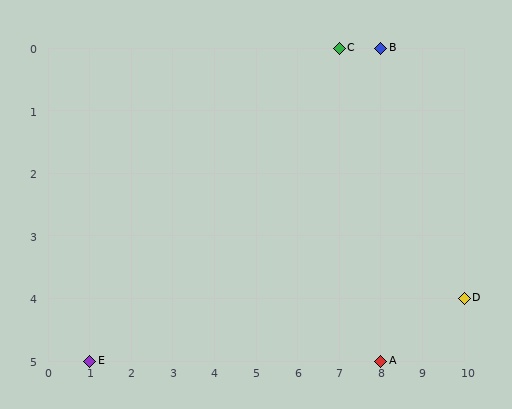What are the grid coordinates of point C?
Point C is at grid coordinates (7, 0).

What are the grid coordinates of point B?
Point B is at grid coordinates (8, 0).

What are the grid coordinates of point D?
Point D is at grid coordinates (10, 4).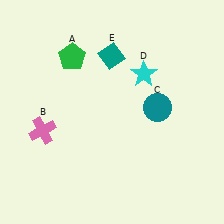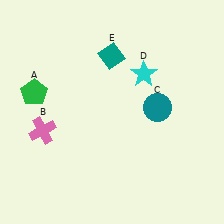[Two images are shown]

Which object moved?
The green pentagon (A) moved left.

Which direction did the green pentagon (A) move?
The green pentagon (A) moved left.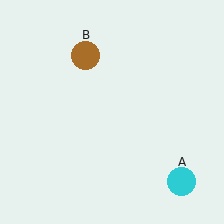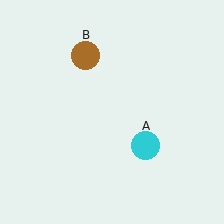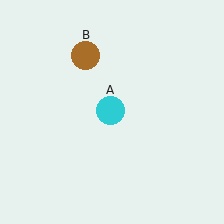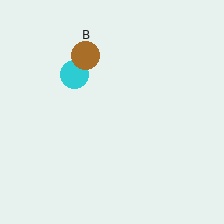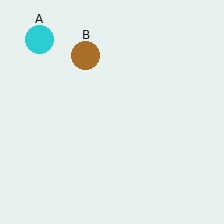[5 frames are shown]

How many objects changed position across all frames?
1 object changed position: cyan circle (object A).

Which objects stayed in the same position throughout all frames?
Brown circle (object B) remained stationary.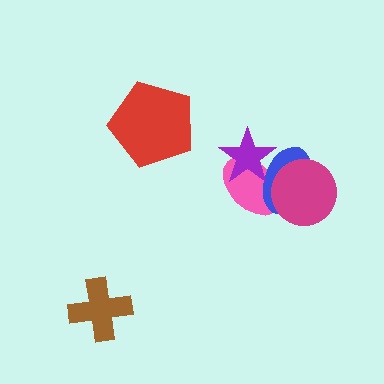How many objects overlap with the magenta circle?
2 objects overlap with the magenta circle.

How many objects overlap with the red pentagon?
0 objects overlap with the red pentagon.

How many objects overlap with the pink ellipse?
3 objects overlap with the pink ellipse.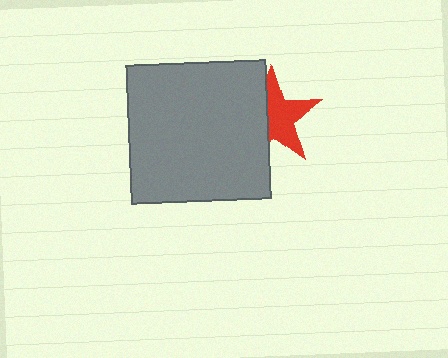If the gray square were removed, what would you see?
You would see the complete red star.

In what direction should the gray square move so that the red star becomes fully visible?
The gray square should move left. That is the shortest direction to clear the overlap and leave the red star fully visible.